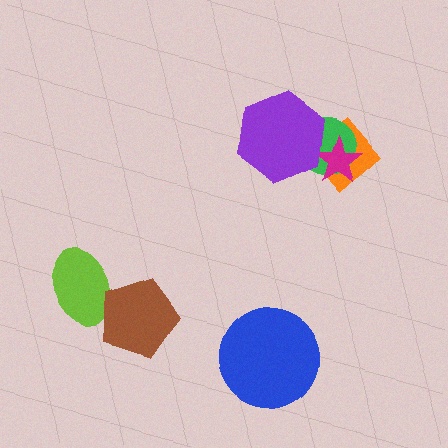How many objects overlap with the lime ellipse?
1 object overlaps with the lime ellipse.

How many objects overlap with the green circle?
3 objects overlap with the green circle.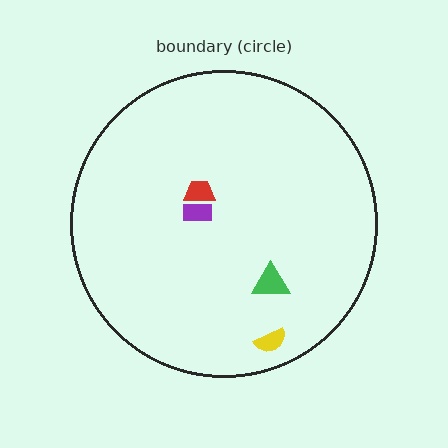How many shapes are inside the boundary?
4 inside, 0 outside.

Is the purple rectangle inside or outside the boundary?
Inside.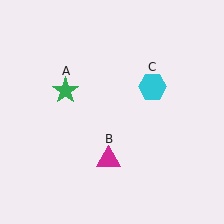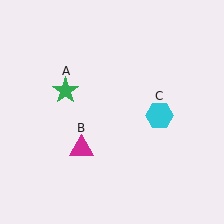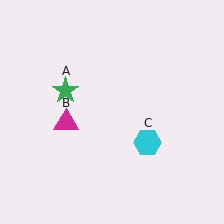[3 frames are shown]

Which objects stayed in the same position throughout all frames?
Green star (object A) remained stationary.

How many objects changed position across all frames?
2 objects changed position: magenta triangle (object B), cyan hexagon (object C).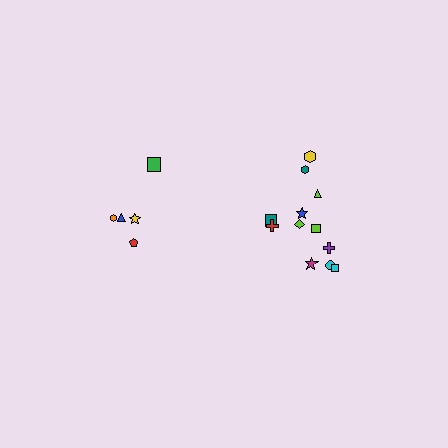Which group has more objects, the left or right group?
The right group.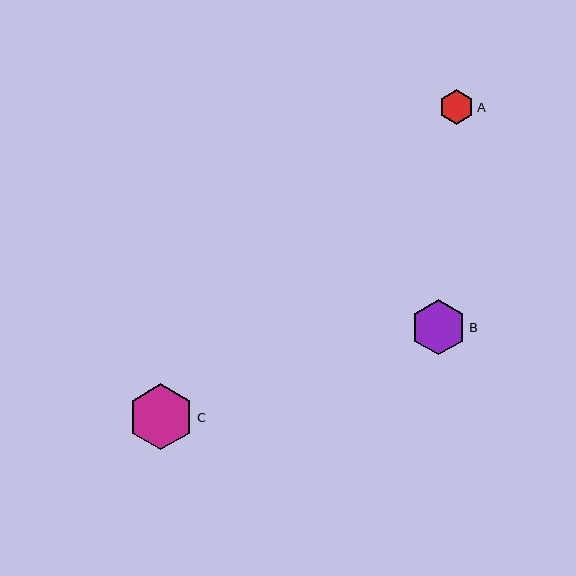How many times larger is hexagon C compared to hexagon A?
Hexagon C is approximately 1.9 times the size of hexagon A.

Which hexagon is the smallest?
Hexagon A is the smallest with a size of approximately 35 pixels.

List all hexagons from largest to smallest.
From largest to smallest: C, B, A.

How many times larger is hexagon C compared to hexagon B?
Hexagon C is approximately 1.2 times the size of hexagon B.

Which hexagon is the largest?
Hexagon C is the largest with a size of approximately 66 pixels.